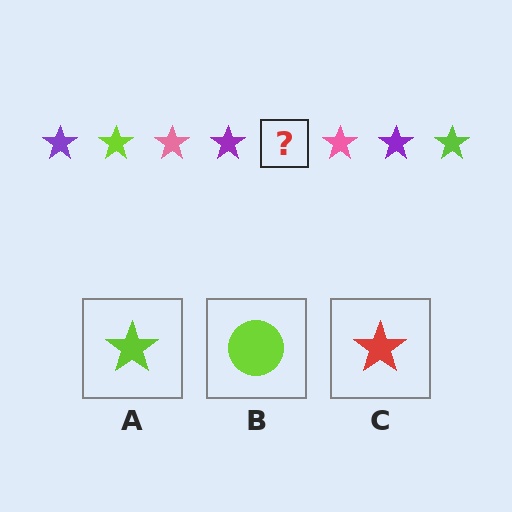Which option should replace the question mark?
Option A.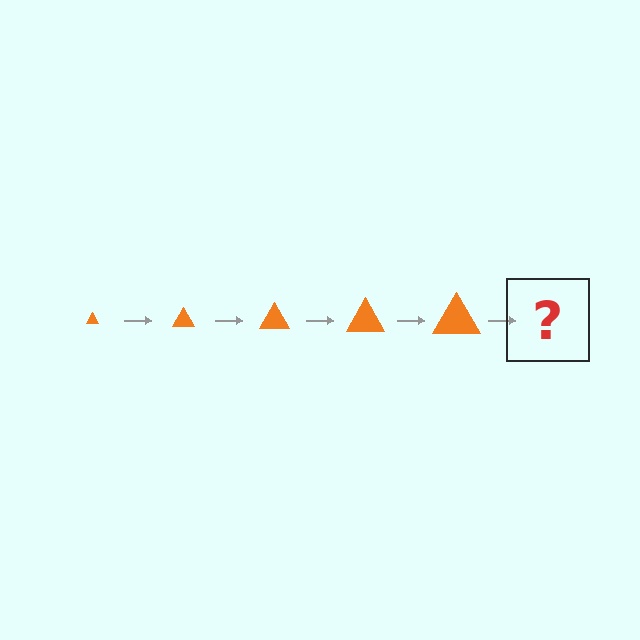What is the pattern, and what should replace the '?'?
The pattern is that the triangle gets progressively larger each step. The '?' should be an orange triangle, larger than the previous one.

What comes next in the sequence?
The next element should be an orange triangle, larger than the previous one.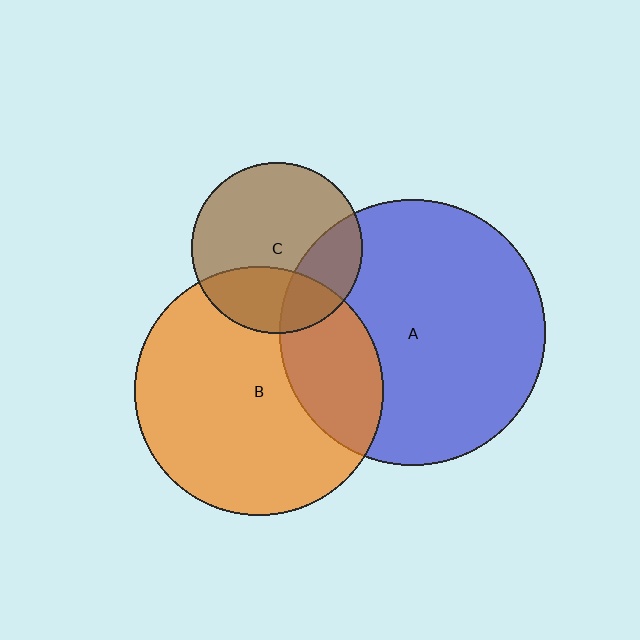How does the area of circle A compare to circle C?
Approximately 2.4 times.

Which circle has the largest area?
Circle A (blue).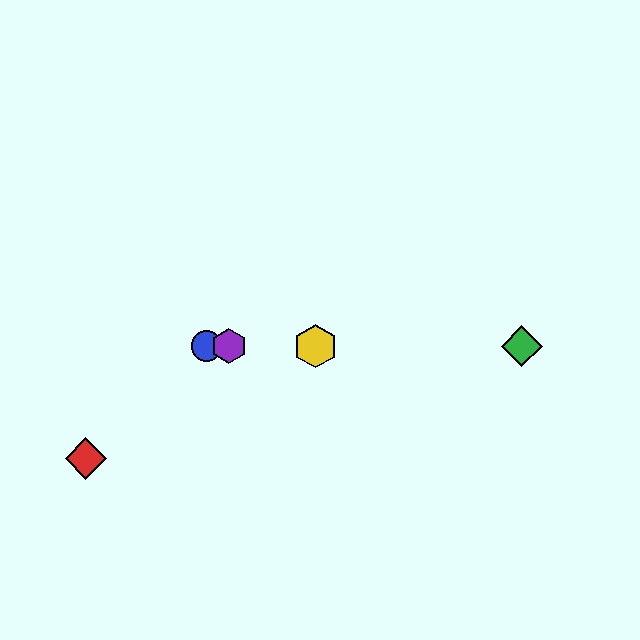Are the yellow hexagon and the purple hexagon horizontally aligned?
Yes, both are at y≈346.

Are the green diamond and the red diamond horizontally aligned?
No, the green diamond is at y≈346 and the red diamond is at y≈459.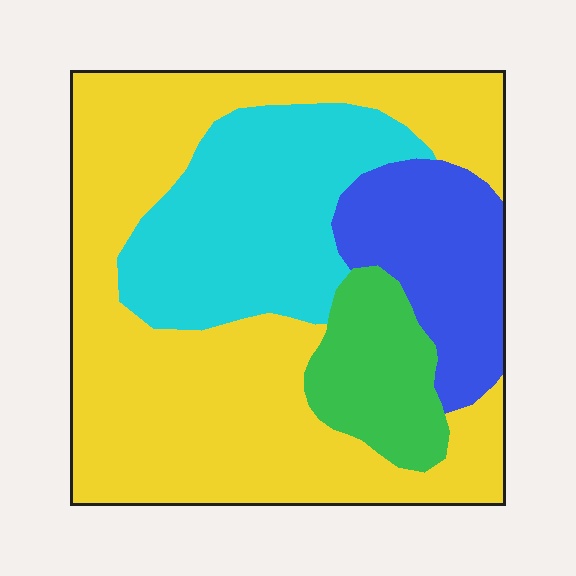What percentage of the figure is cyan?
Cyan takes up about one quarter (1/4) of the figure.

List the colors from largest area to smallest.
From largest to smallest: yellow, cyan, blue, green.